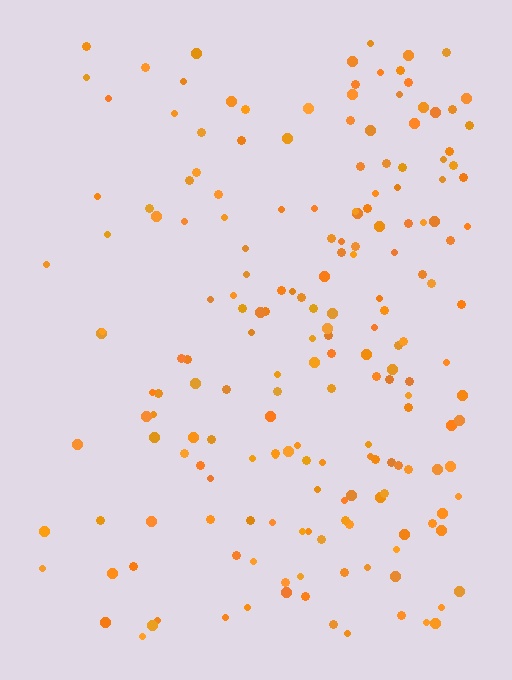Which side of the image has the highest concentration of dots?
The right.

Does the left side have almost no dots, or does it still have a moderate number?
Still a moderate number, just noticeably fewer than the right.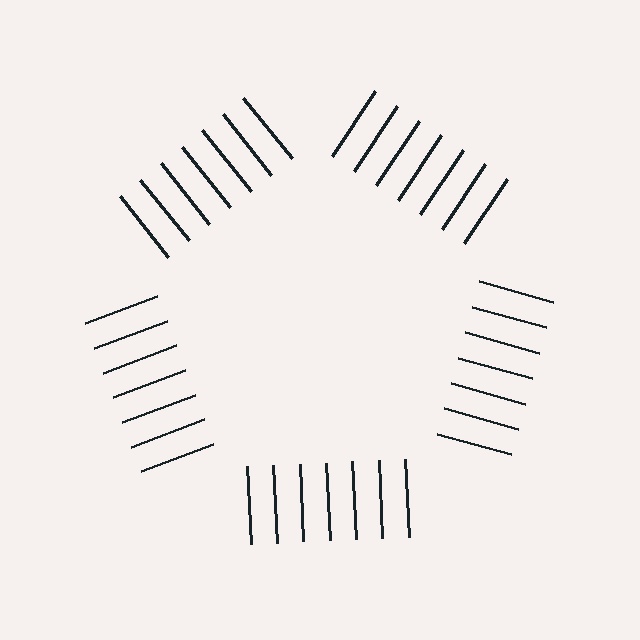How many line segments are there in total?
35 — 7 along each of the 5 edges.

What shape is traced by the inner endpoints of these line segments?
An illusory pentagon — the line segments terminate on its edges but no continuous stroke is drawn.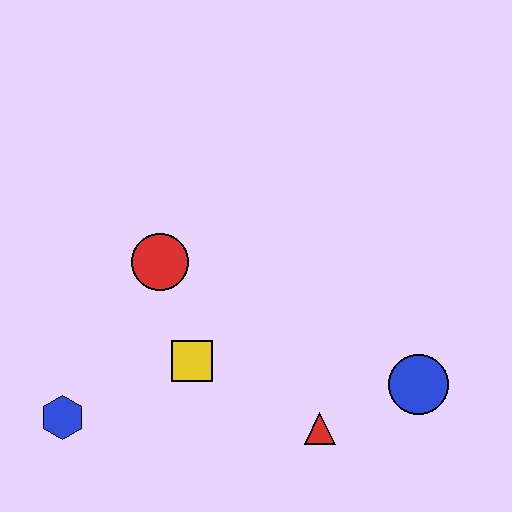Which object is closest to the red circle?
The yellow square is closest to the red circle.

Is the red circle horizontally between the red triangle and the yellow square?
No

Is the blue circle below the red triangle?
No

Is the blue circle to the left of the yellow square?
No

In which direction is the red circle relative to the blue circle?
The red circle is to the left of the blue circle.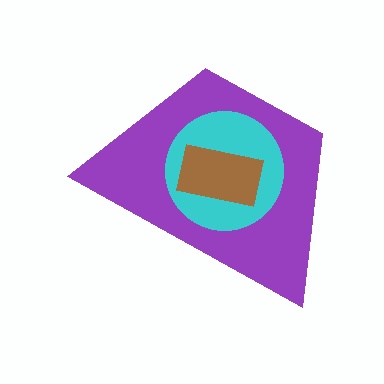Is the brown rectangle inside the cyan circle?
Yes.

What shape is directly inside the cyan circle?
The brown rectangle.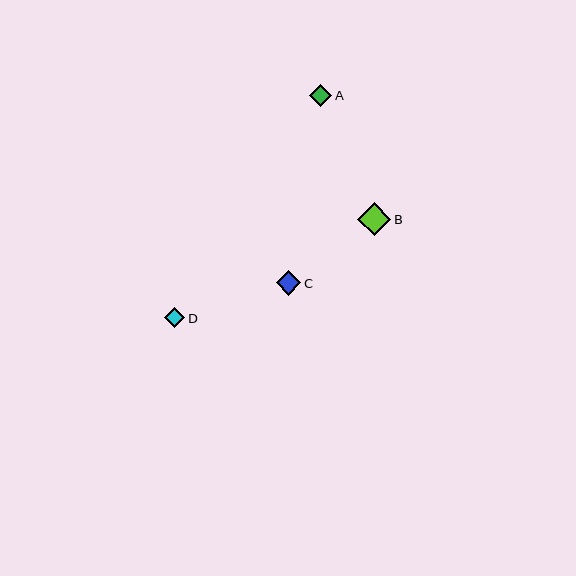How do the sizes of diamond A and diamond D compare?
Diamond A and diamond D are approximately the same size.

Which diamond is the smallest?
Diamond D is the smallest with a size of approximately 20 pixels.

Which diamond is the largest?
Diamond B is the largest with a size of approximately 33 pixels.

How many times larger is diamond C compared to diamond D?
Diamond C is approximately 1.2 times the size of diamond D.